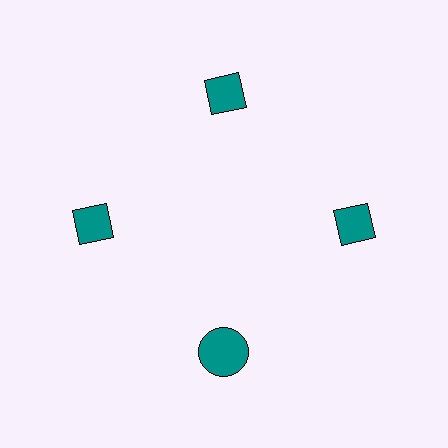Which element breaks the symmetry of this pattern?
The teal circle at roughly the 6 o'clock position breaks the symmetry. All other shapes are teal diamonds.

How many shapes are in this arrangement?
There are 4 shapes arranged in a ring pattern.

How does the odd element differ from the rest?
It has a different shape: circle instead of diamond.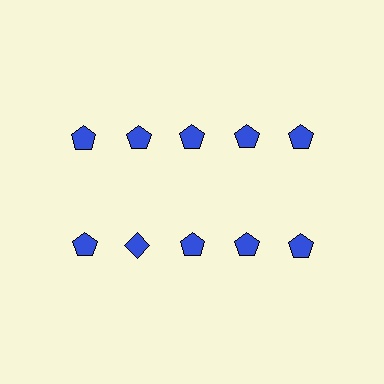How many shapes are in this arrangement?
There are 10 shapes arranged in a grid pattern.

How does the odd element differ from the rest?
It has a different shape: diamond instead of pentagon.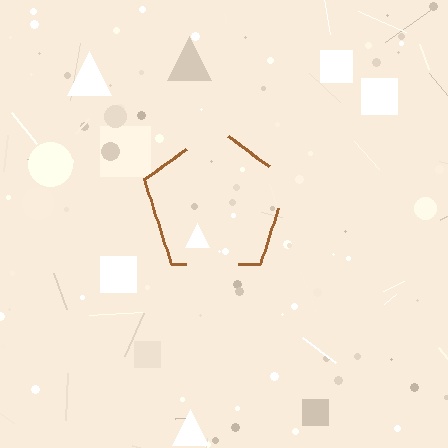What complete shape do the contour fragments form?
The contour fragments form a pentagon.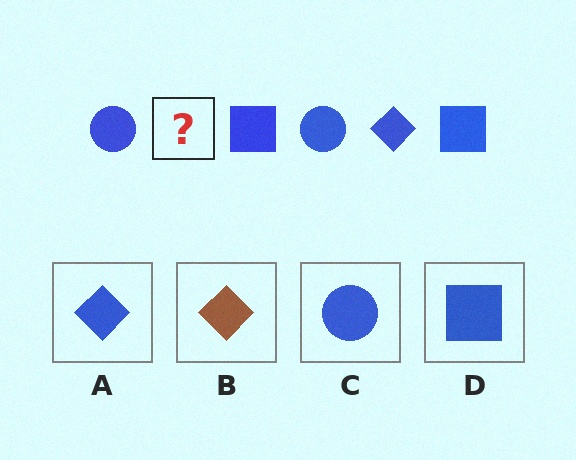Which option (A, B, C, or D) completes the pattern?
A.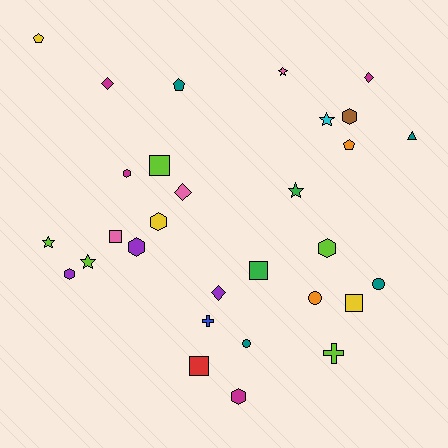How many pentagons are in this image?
There are 3 pentagons.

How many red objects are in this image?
There is 1 red object.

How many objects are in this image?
There are 30 objects.